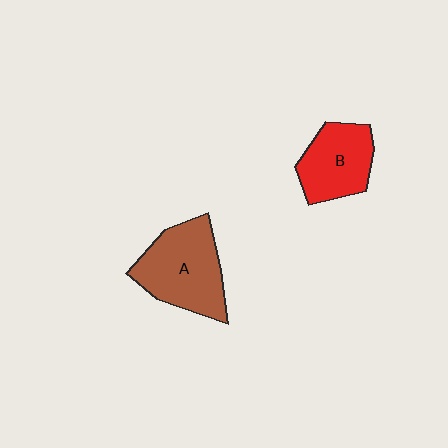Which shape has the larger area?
Shape A (brown).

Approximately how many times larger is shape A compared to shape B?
Approximately 1.3 times.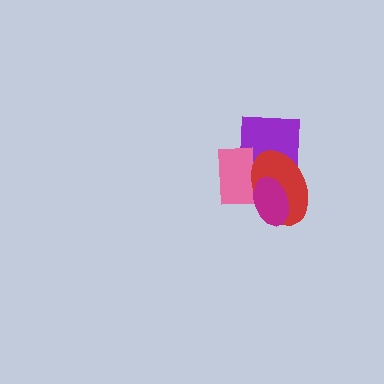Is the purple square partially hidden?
Yes, it is partially covered by another shape.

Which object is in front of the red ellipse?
The magenta ellipse is in front of the red ellipse.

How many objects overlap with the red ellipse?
3 objects overlap with the red ellipse.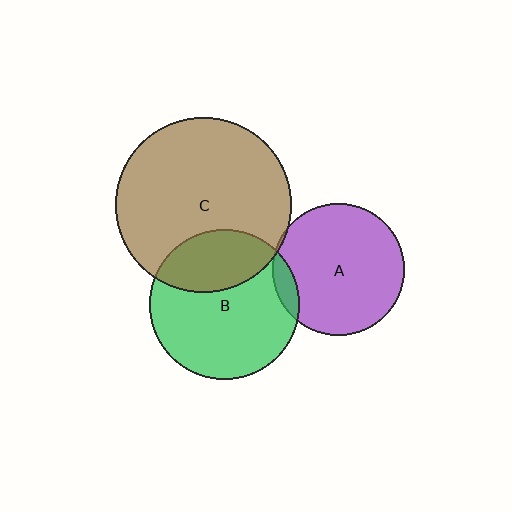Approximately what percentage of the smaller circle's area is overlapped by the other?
Approximately 5%.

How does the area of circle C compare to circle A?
Approximately 1.8 times.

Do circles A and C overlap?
Yes.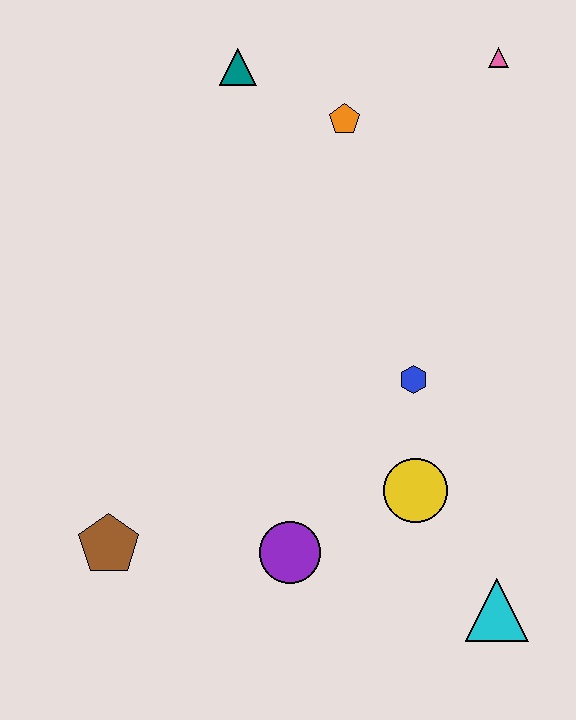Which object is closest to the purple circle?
The yellow circle is closest to the purple circle.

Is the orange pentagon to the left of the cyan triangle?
Yes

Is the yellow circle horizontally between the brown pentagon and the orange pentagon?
No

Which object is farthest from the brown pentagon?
The pink triangle is farthest from the brown pentagon.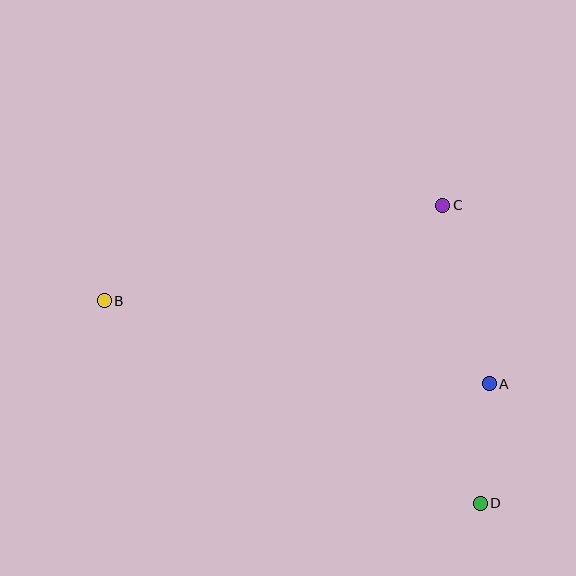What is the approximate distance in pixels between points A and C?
The distance between A and C is approximately 184 pixels.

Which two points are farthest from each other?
Points B and D are farthest from each other.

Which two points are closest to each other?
Points A and D are closest to each other.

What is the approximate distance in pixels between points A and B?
The distance between A and B is approximately 394 pixels.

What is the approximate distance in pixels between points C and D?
The distance between C and D is approximately 300 pixels.